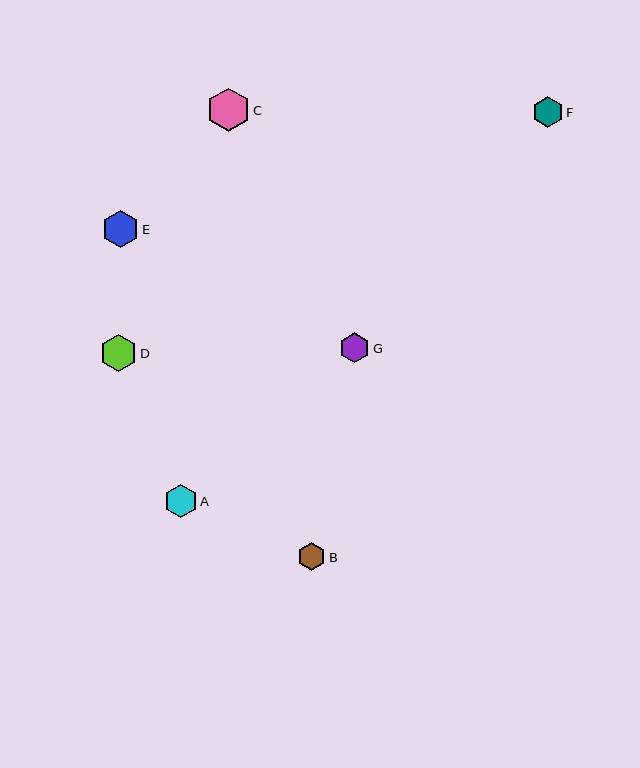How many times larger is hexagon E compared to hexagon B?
Hexagon E is approximately 1.3 times the size of hexagon B.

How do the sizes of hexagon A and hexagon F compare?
Hexagon A and hexagon F are approximately the same size.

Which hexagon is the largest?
Hexagon C is the largest with a size of approximately 43 pixels.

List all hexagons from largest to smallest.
From largest to smallest: C, D, E, A, F, G, B.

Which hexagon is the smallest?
Hexagon B is the smallest with a size of approximately 28 pixels.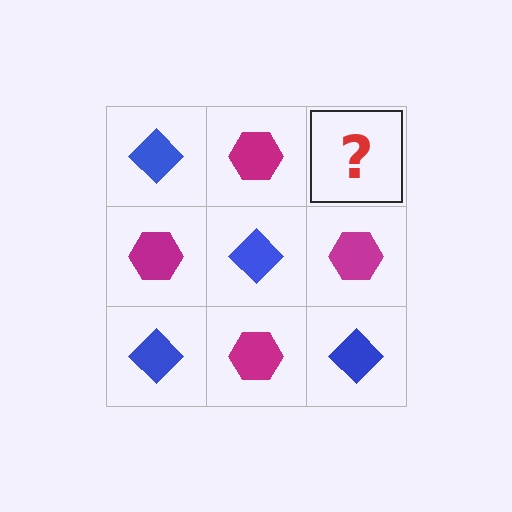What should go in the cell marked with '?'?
The missing cell should contain a blue diamond.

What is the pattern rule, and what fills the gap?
The rule is that it alternates blue diamond and magenta hexagon in a checkerboard pattern. The gap should be filled with a blue diamond.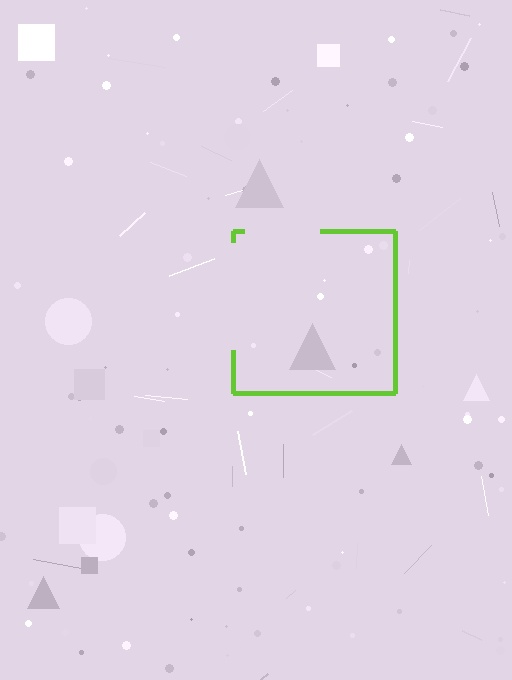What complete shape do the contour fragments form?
The contour fragments form a square.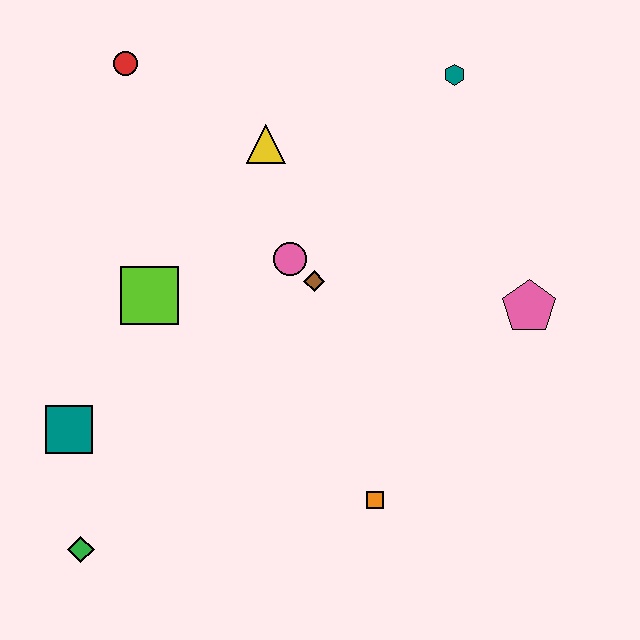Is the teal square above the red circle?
No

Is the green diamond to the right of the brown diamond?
No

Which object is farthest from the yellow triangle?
The green diamond is farthest from the yellow triangle.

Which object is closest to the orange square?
The brown diamond is closest to the orange square.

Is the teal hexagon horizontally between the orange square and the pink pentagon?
Yes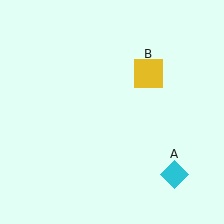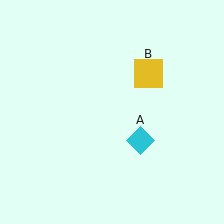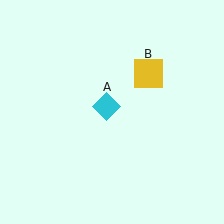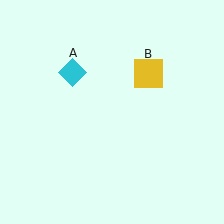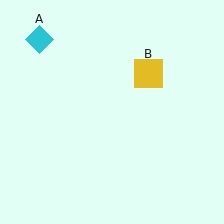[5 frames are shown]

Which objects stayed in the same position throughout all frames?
Yellow square (object B) remained stationary.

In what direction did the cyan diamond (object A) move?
The cyan diamond (object A) moved up and to the left.